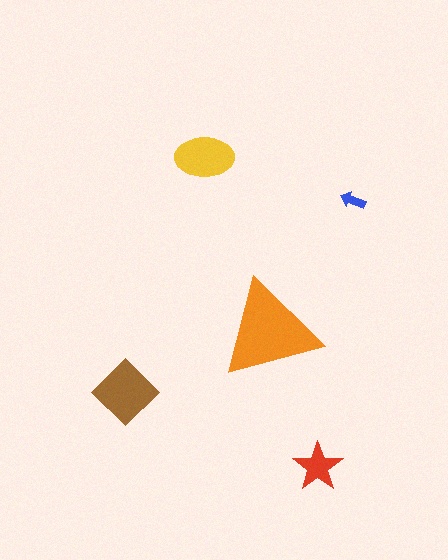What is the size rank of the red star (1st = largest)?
4th.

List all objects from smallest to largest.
The blue arrow, the red star, the yellow ellipse, the brown diamond, the orange triangle.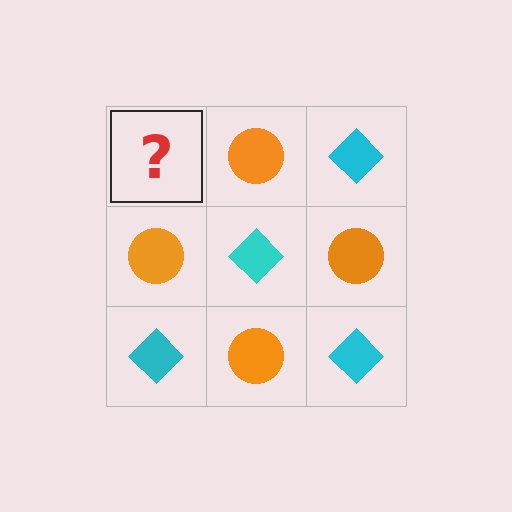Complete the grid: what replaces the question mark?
The question mark should be replaced with a cyan diamond.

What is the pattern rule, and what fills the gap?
The rule is that it alternates cyan diamond and orange circle in a checkerboard pattern. The gap should be filled with a cyan diamond.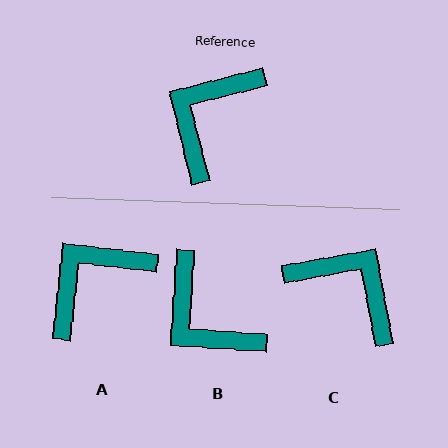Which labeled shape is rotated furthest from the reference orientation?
C, about 94 degrees away.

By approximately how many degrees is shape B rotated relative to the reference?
Approximately 72 degrees counter-clockwise.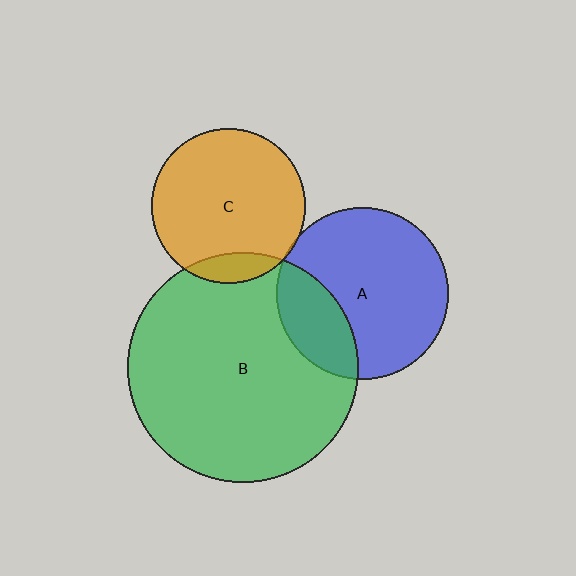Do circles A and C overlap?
Yes.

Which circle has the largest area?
Circle B (green).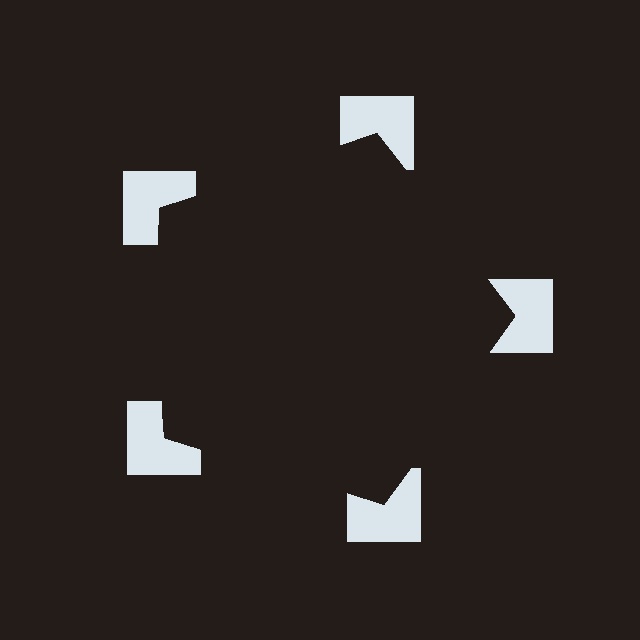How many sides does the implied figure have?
5 sides.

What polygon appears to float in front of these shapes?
An illusory pentagon — its edges are inferred from the aligned wedge cuts in the notched squares, not physically drawn.